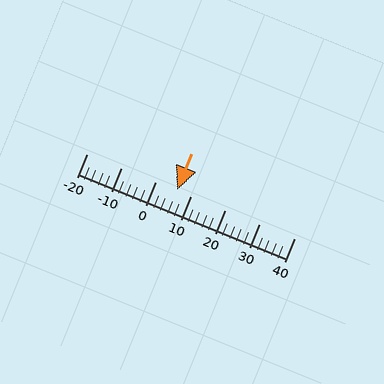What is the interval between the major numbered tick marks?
The major tick marks are spaced 10 units apart.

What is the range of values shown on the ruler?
The ruler shows values from -20 to 40.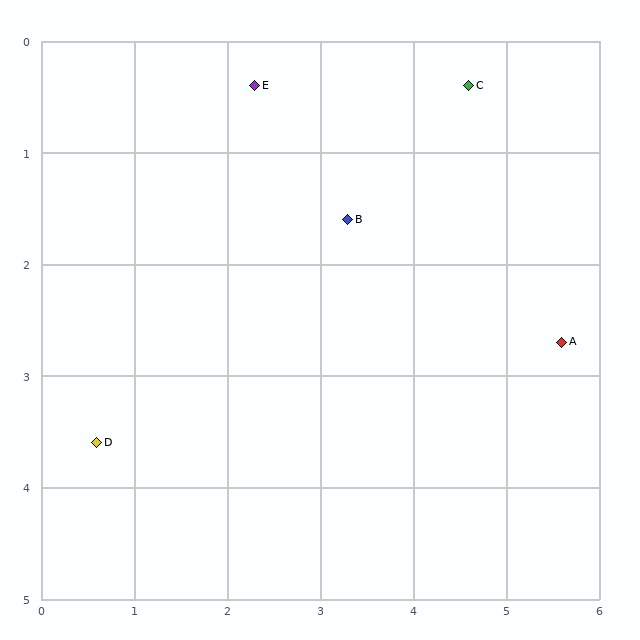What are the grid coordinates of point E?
Point E is at approximately (2.3, 0.4).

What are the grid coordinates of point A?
Point A is at approximately (5.6, 2.7).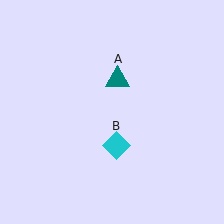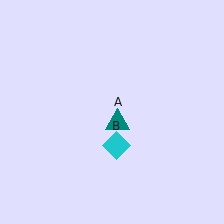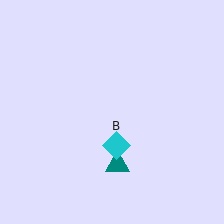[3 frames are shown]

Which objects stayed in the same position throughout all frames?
Cyan diamond (object B) remained stationary.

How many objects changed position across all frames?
1 object changed position: teal triangle (object A).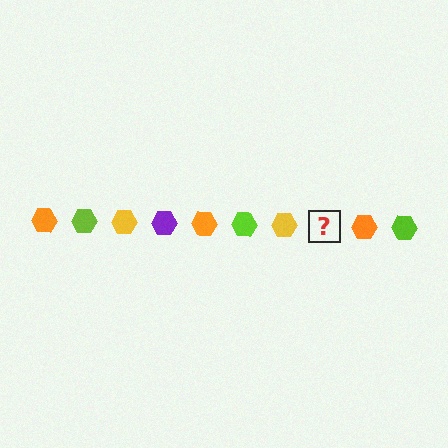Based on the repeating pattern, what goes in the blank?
The blank should be a purple hexagon.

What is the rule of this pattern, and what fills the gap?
The rule is that the pattern cycles through orange, lime, yellow, purple hexagons. The gap should be filled with a purple hexagon.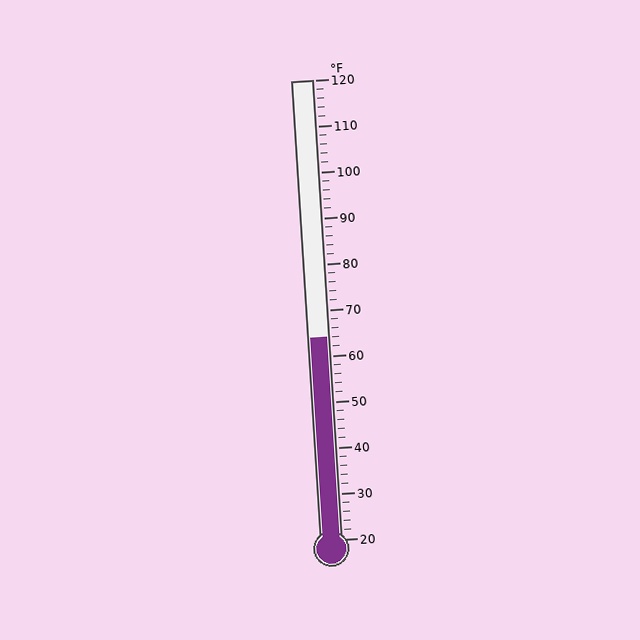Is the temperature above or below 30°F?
The temperature is above 30°F.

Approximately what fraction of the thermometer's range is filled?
The thermometer is filled to approximately 45% of its range.